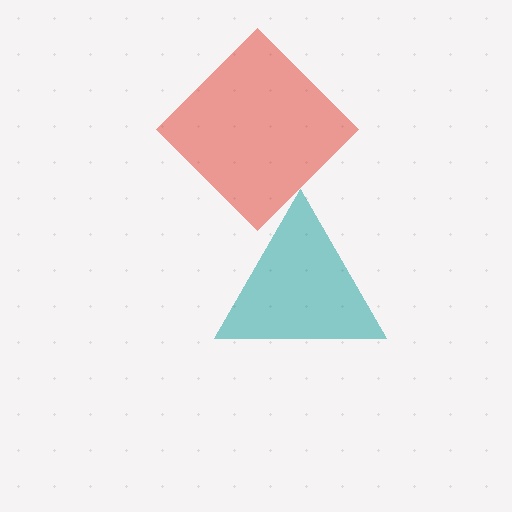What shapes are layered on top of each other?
The layered shapes are: a red diamond, a teal triangle.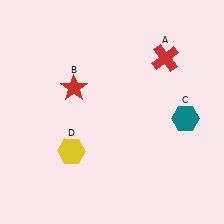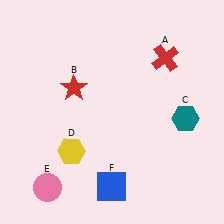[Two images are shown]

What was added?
A pink circle (E), a blue square (F) were added in Image 2.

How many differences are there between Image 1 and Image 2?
There are 2 differences between the two images.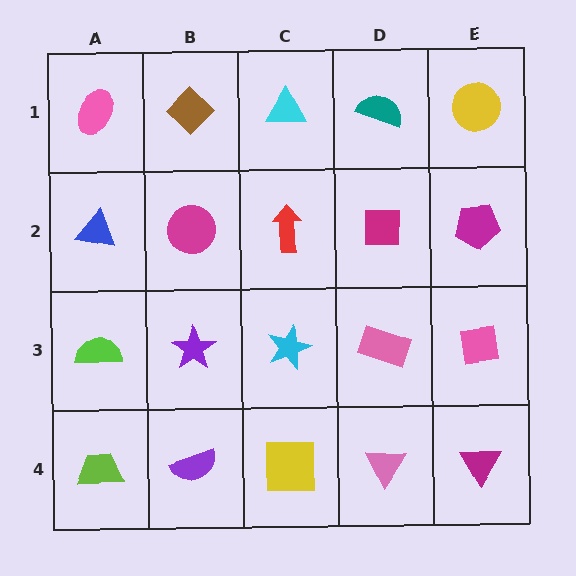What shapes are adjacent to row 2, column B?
A brown diamond (row 1, column B), a purple star (row 3, column B), a blue triangle (row 2, column A), a red arrow (row 2, column C).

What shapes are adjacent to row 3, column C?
A red arrow (row 2, column C), a yellow square (row 4, column C), a purple star (row 3, column B), a pink rectangle (row 3, column D).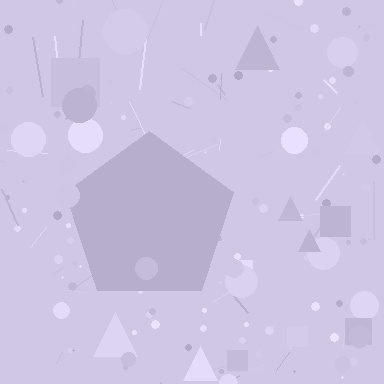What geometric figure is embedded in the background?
A pentagon is embedded in the background.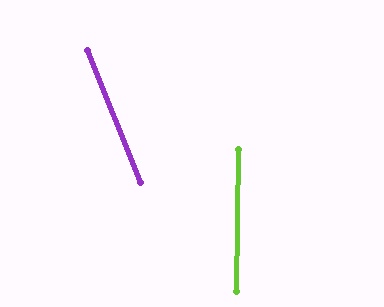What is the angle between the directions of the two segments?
Approximately 23 degrees.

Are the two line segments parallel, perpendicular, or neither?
Neither parallel nor perpendicular — they differ by about 23°.